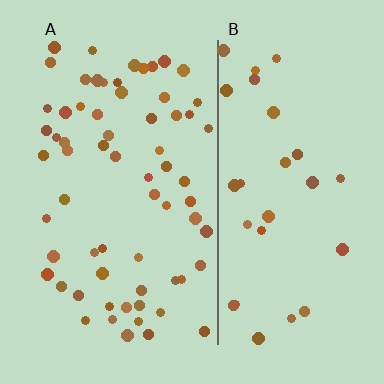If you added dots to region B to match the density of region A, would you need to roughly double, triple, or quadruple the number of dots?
Approximately double.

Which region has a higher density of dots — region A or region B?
A (the left).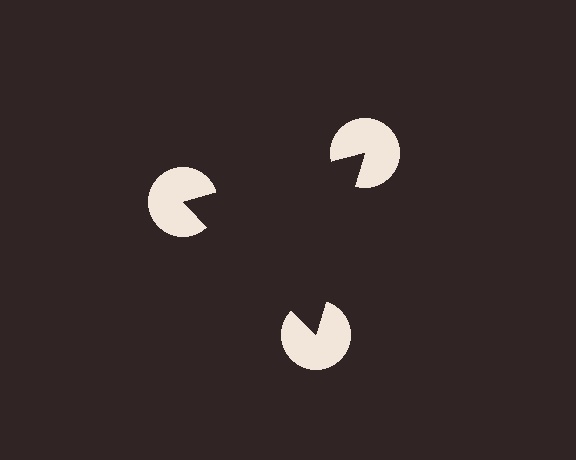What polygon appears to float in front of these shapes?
An illusory triangle — its edges are inferred from the aligned wedge cuts in the pac-man discs, not physically drawn.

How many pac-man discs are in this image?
There are 3 — one at each vertex of the illusory triangle.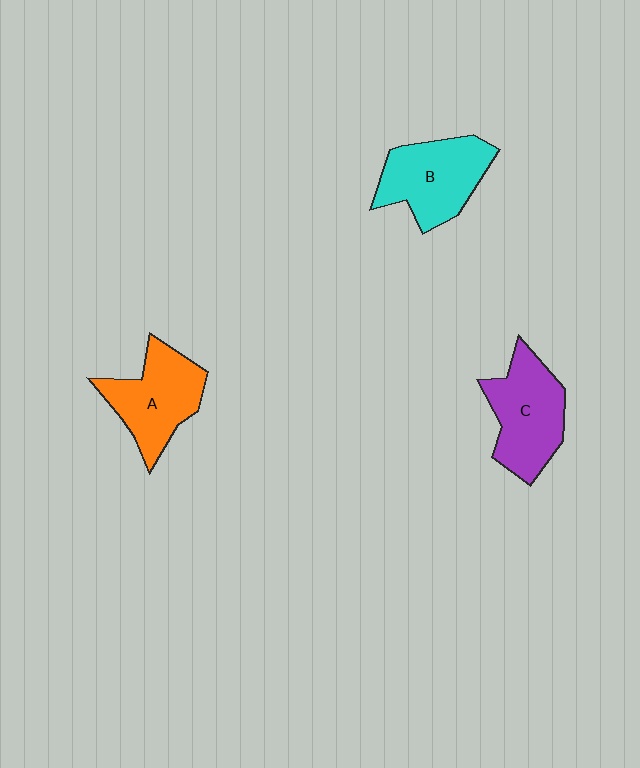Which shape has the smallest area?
Shape A (orange).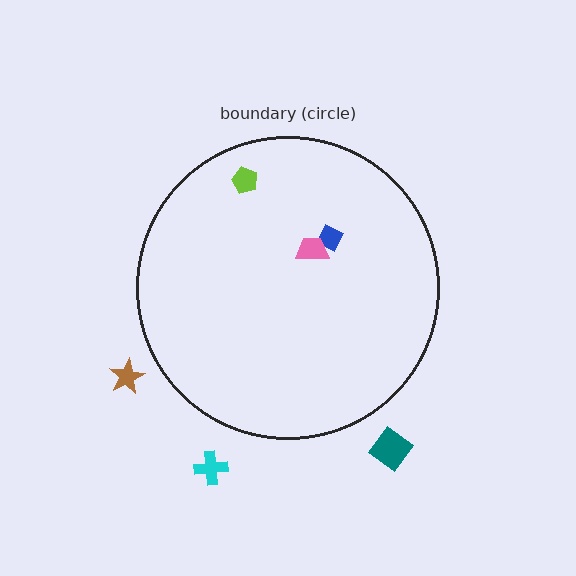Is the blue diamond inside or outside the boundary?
Inside.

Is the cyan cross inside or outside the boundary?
Outside.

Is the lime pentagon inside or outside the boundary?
Inside.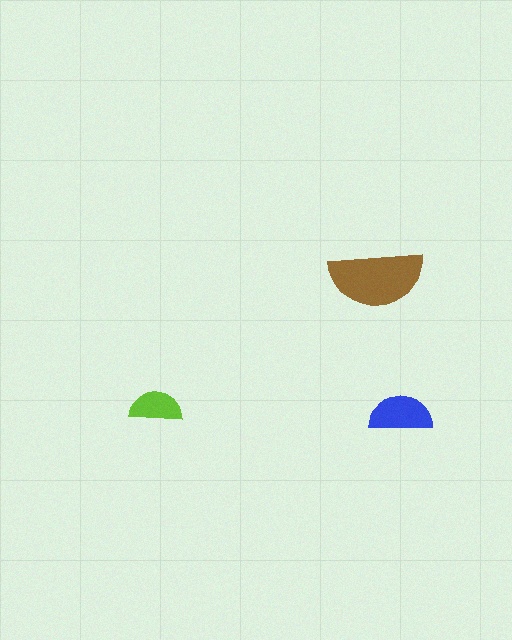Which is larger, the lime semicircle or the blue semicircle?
The blue one.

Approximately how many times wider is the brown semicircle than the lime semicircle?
About 2 times wider.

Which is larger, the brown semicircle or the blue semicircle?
The brown one.